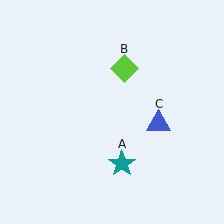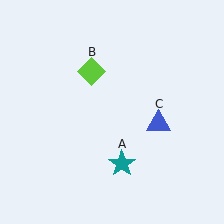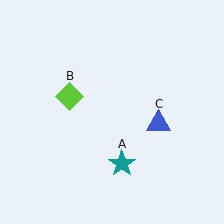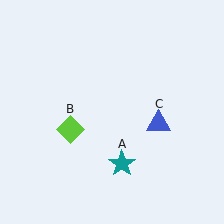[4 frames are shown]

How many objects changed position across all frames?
1 object changed position: lime diamond (object B).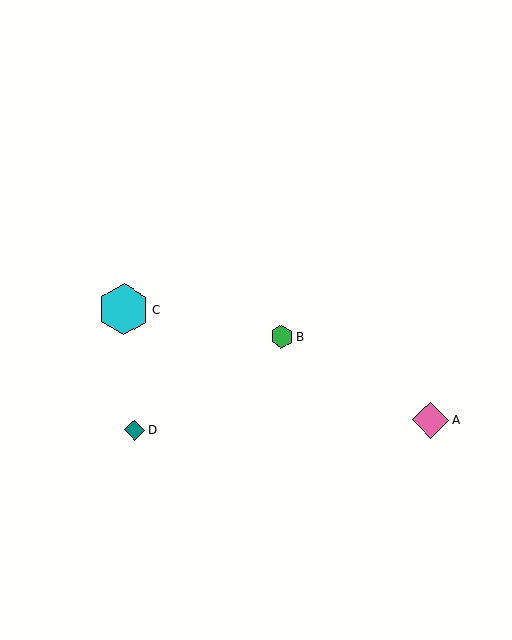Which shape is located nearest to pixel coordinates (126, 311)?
The cyan hexagon (labeled C) at (124, 309) is nearest to that location.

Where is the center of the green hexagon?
The center of the green hexagon is at (282, 336).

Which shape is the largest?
The cyan hexagon (labeled C) is the largest.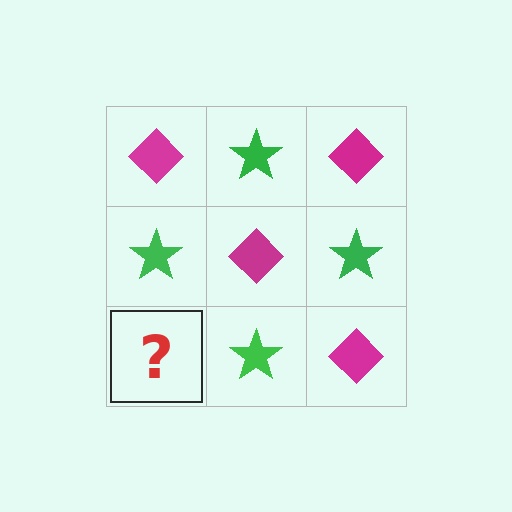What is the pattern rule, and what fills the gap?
The rule is that it alternates magenta diamond and green star in a checkerboard pattern. The gap should be filled with a magenta diamond.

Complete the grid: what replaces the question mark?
The question mark should be replaced with a magenta diamond.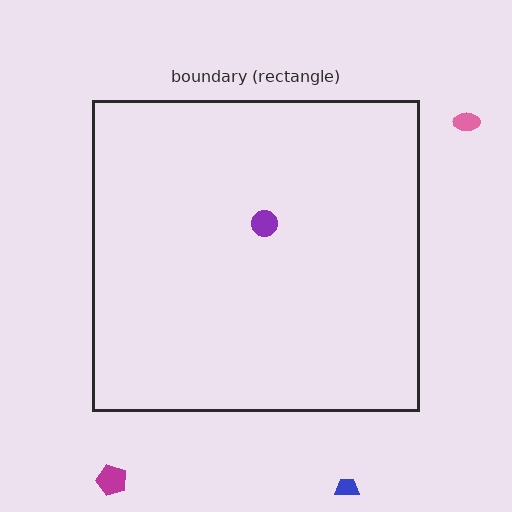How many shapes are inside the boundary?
1 inside, 3 outside.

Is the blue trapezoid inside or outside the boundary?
Outside.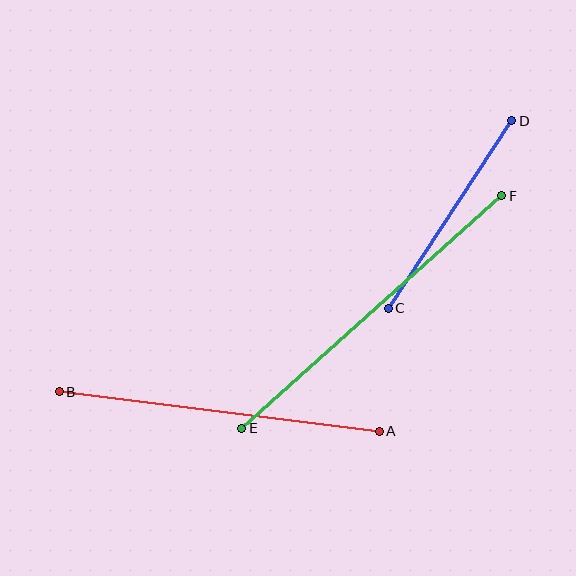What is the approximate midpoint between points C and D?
The midpoint is at approximately (450, 215) pixels.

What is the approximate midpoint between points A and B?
The midpoint is at approximately (219, 411) pixels.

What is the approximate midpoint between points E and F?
The midpoint is at approximately (372, 312) pixels.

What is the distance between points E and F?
The distance is approximately 349 pixels.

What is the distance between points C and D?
The distance is approximately 224 pixels.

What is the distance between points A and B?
The distance is approximately 323 pixels.